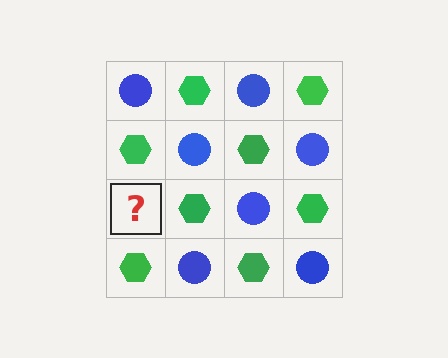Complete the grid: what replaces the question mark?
The question mark should be replaced with a blue circle.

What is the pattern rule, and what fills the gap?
The rule is that it alternates blue circle and green hexagon in a checkerboard pattern. The gap should be filled with a blue circle.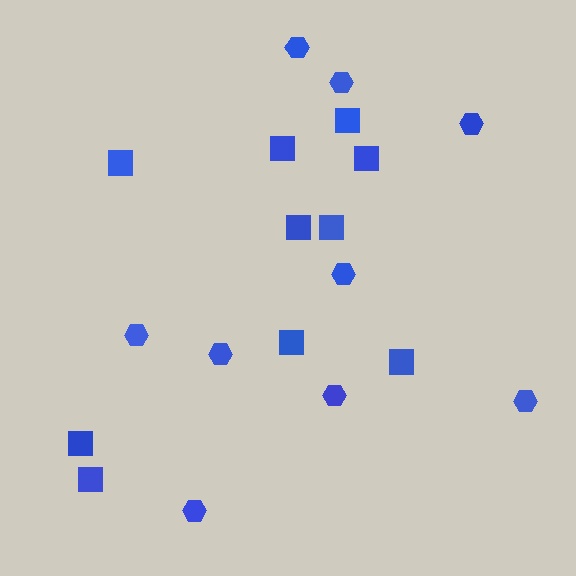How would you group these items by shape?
There are 2 groups: one group of hexagons (9) and one group of squares (10).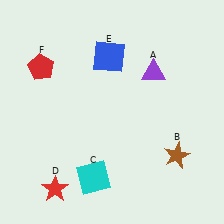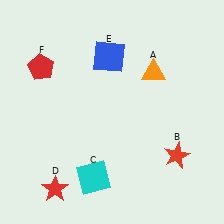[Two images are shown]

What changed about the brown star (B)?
In Image 1, B is brown. In Image 2, it changed to red.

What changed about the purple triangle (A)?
In Image 1, A is purple. In Image 2, it changed to orange.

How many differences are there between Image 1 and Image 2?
There are 2 differences between the two images.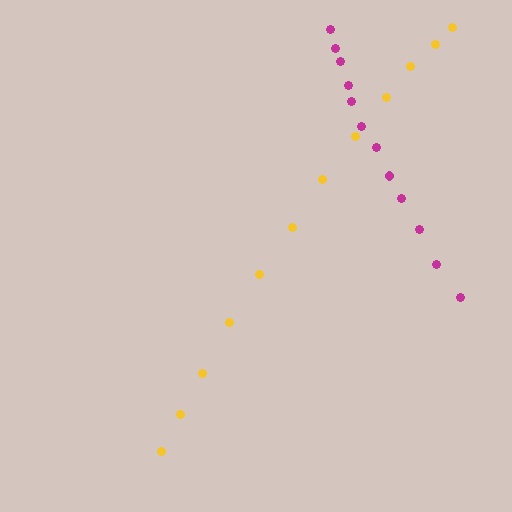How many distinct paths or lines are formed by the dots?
There are 2 distinct paths.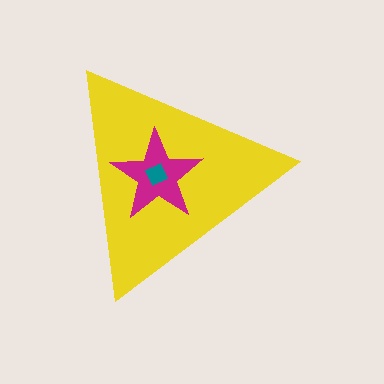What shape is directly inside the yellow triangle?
The magenta star.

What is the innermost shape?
The teal diamond.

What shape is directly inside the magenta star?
The teal diamond.